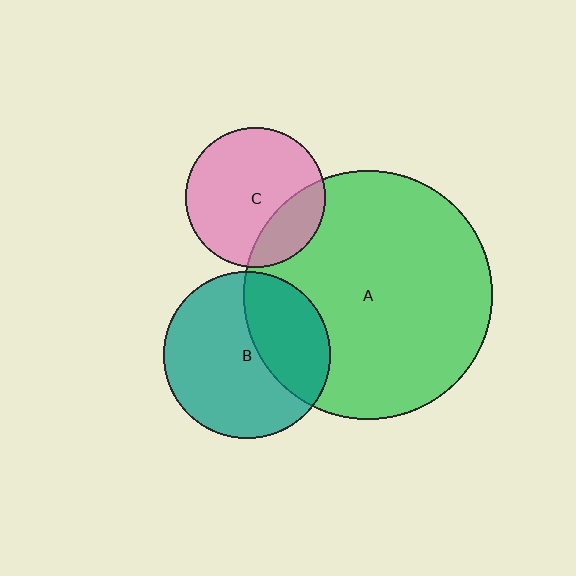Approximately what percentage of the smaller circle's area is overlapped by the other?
Approximately 25%.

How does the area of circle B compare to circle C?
Approximately 1.4 times.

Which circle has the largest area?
Circle A (green).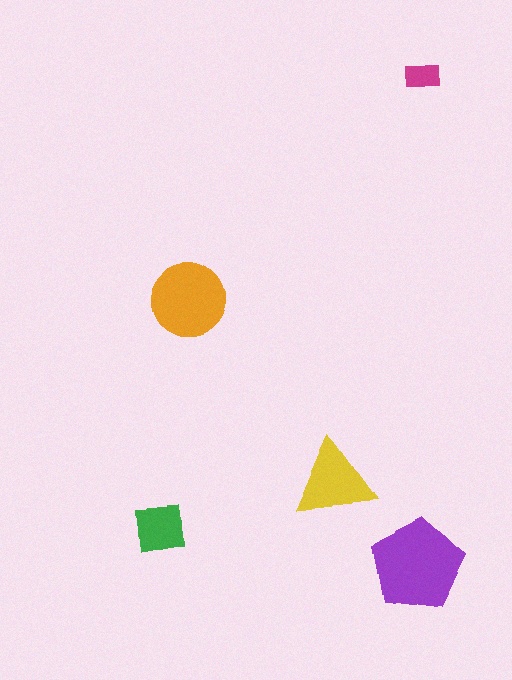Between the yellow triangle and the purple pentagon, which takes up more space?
The purple pentagon.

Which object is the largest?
The purple pentagon.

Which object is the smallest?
The magenta rectangle.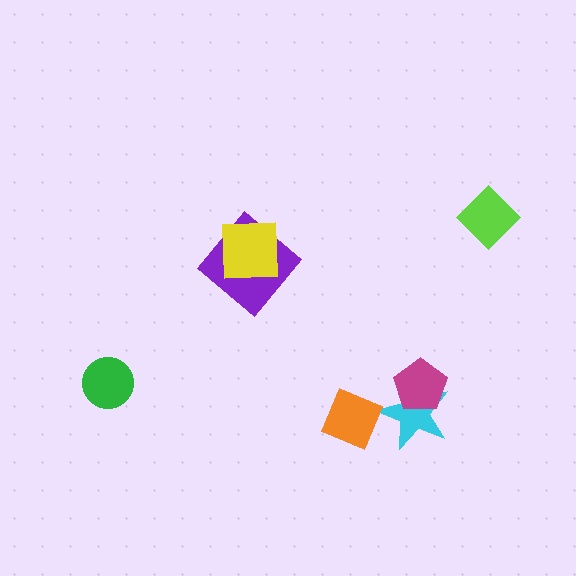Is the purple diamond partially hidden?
Yes, it is partially covered by another shape.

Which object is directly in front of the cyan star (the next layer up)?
The magenta pentagon is directly in front of the cyan star.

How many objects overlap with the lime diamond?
0 objects overlap with the lime diamond.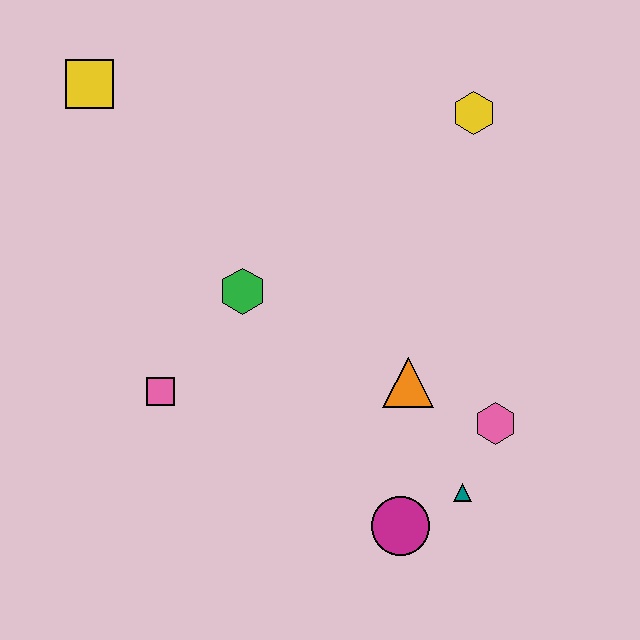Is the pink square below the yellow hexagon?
Yes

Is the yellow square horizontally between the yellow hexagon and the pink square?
No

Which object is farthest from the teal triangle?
The yellow square is farthest from the teal triangle.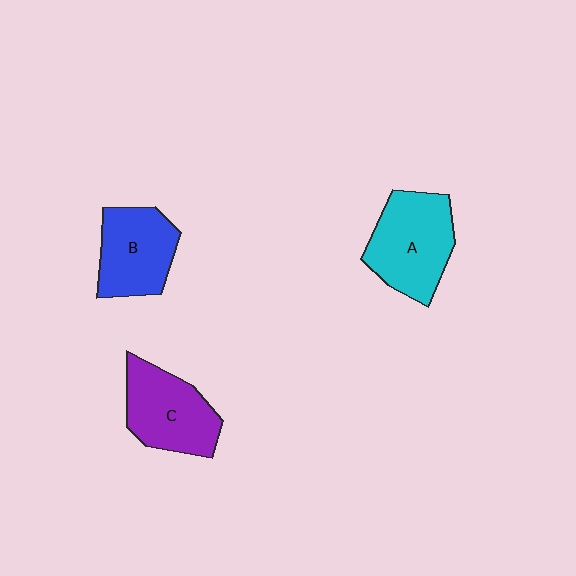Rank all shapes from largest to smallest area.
From largest to smallest: A (cyan), C (purple), B (blue).